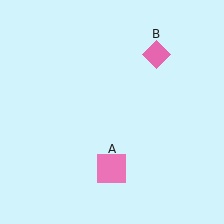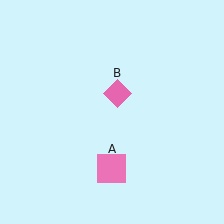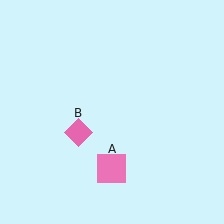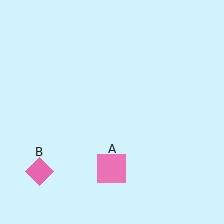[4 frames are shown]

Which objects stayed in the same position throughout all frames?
Pink square (object A) remained stationary.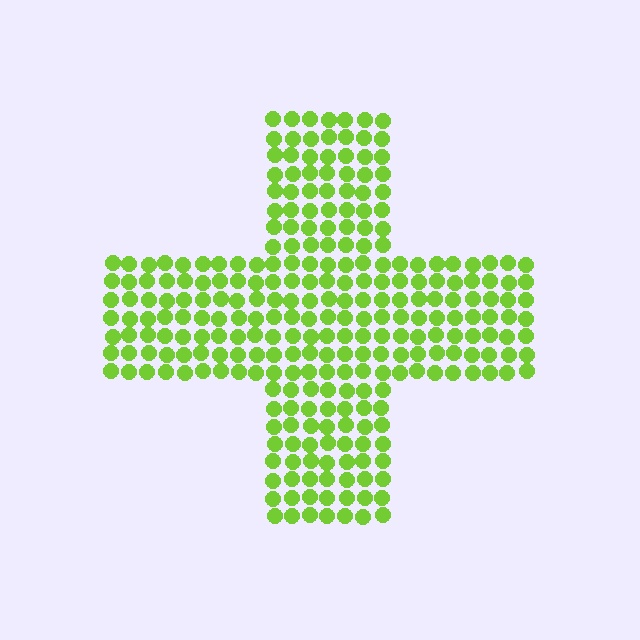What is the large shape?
The large shape is a cross.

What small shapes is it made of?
It is made of small circles.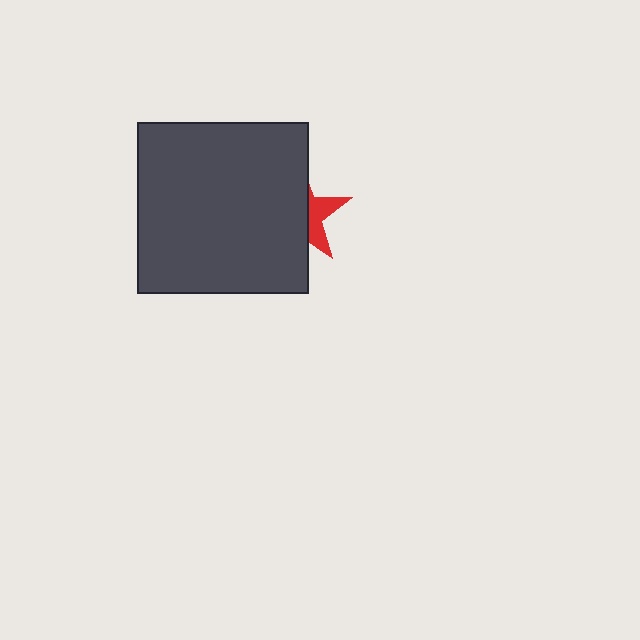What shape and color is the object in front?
The object in front is a dark gray square.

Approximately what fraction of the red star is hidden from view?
Roughly 67% of the red star is hidden behind the dark gray square.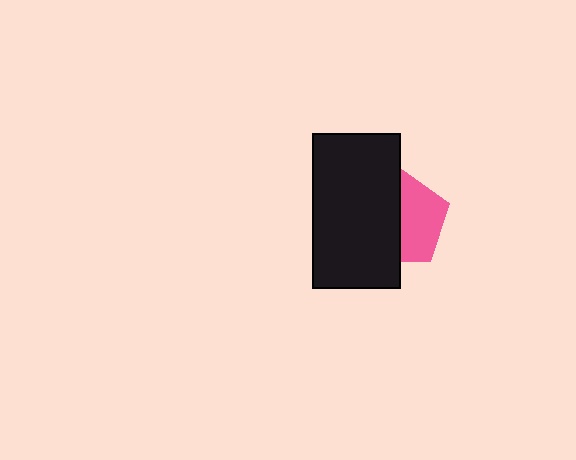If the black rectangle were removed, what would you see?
You would see the complete pink pentagon.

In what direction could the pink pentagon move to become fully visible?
The pink pentagon could move right. That would shift it out from behind the black rectangle entirely.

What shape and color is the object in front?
The object in front is a black rectangle.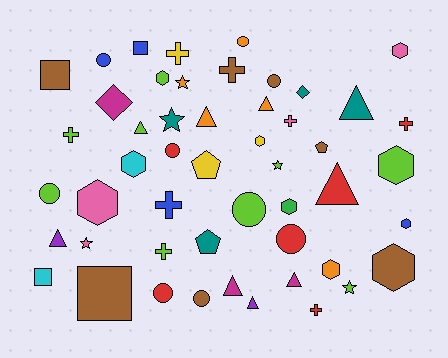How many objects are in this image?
There are 50 objects.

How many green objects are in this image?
There is 1 green object.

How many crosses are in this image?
There are 8 crosses.